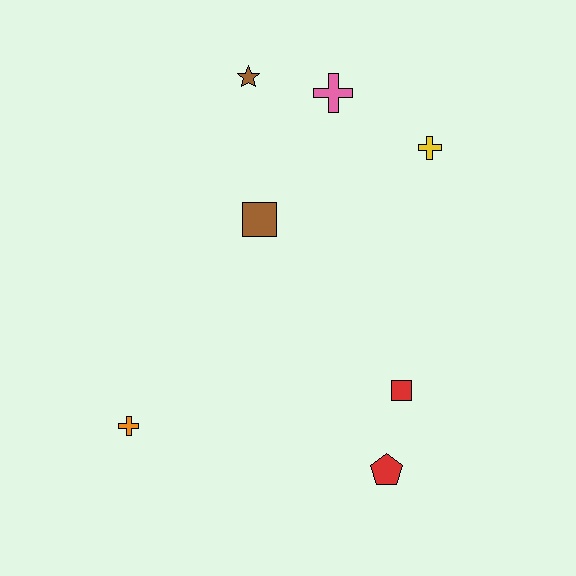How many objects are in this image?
There are 7 objects.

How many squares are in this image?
There are 2 squares.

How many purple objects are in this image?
There are no purple objects.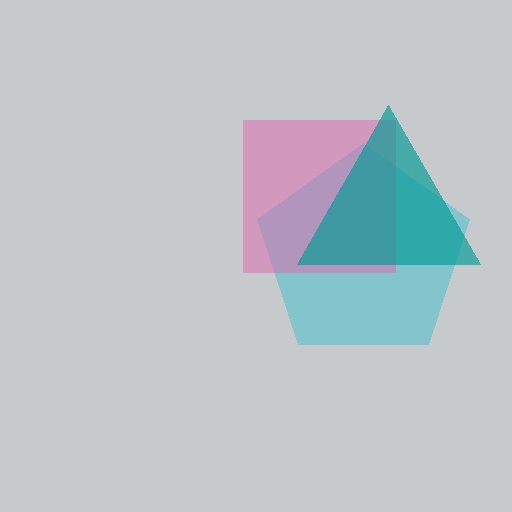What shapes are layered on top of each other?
The layered shapes are: a cyan pentagon, a pink square, a teal triangle.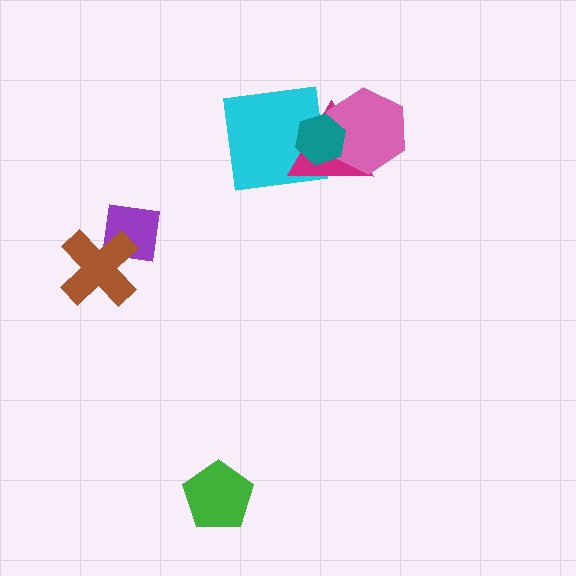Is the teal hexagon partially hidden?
No, no other shape covers it.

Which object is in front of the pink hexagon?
The teal hexagon is in front of the pink hexagon.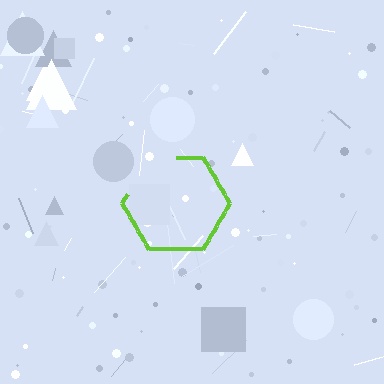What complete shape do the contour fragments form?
The contour fragments form a hexagon.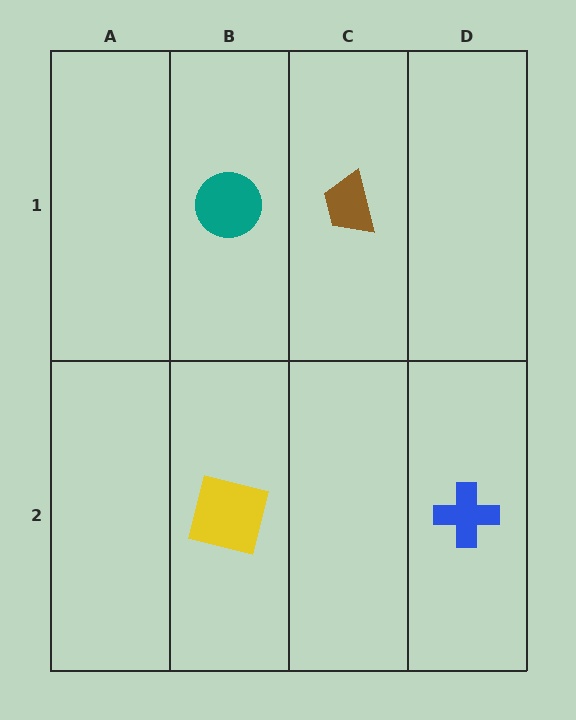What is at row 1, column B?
A teal circle.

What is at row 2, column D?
A blue cross.